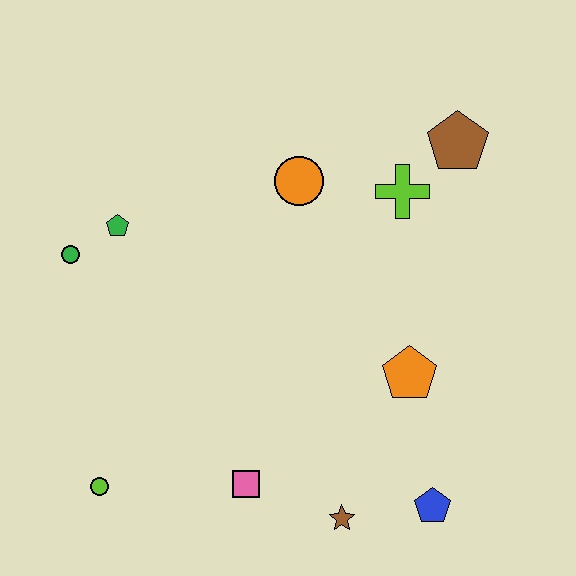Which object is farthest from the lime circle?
The brown pentagon is farthest from the lime circle.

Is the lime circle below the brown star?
No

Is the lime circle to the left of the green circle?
No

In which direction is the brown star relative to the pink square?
The brown star is to the right of the pink square.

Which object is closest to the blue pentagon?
The brown star is closest to the blue pentagon.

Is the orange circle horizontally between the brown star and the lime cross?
No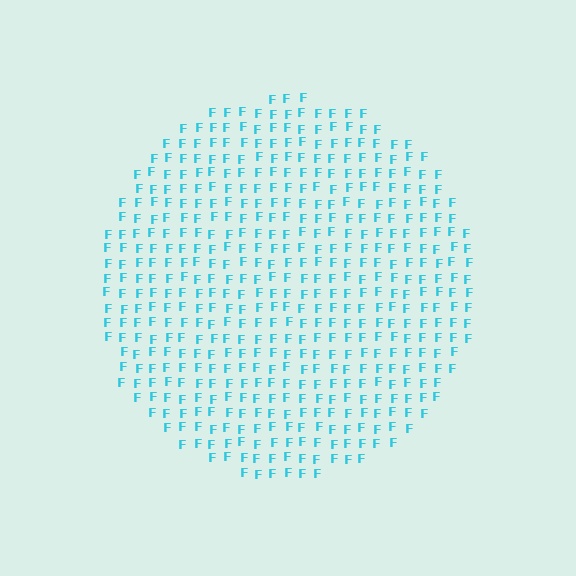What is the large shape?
The large shape is a circle.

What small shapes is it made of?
It is made of small letter F's.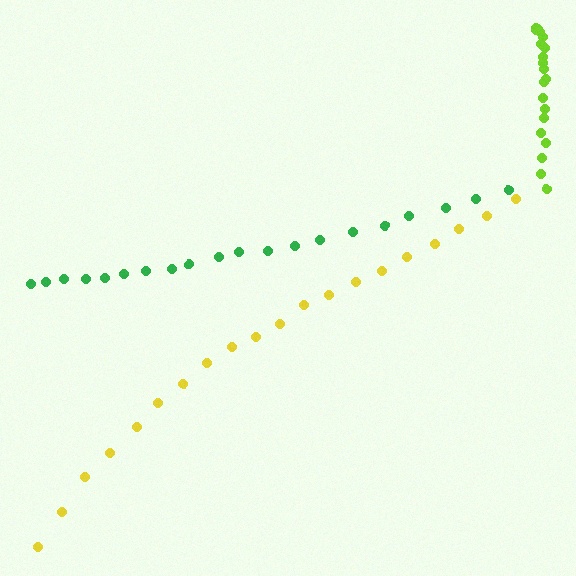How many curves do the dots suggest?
There are 3 distinct paths.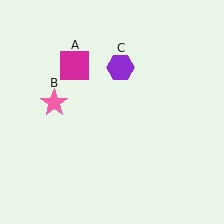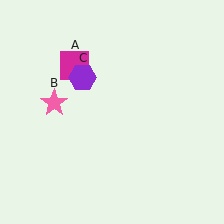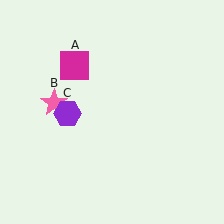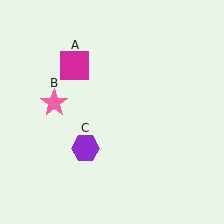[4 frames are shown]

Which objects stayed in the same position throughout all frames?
Magenta square (object A) and pink star (object B) remained stationary.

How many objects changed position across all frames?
1 object changed position: purple hexagon (object C).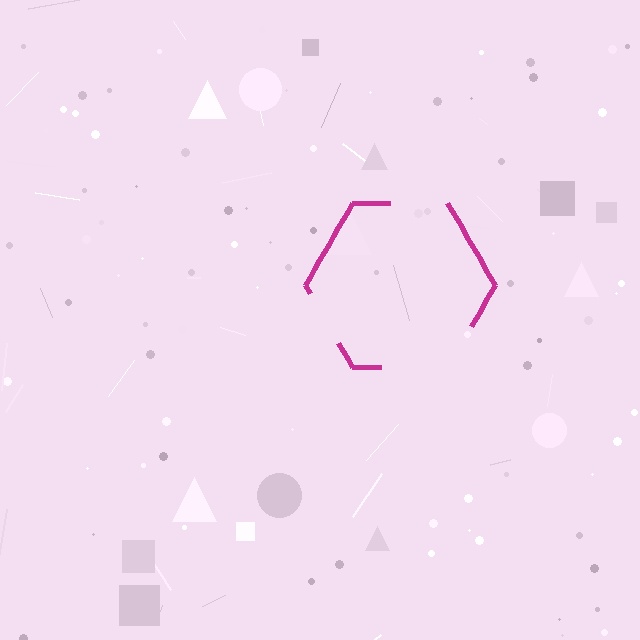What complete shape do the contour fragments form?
The contour fragments form a hexagon.